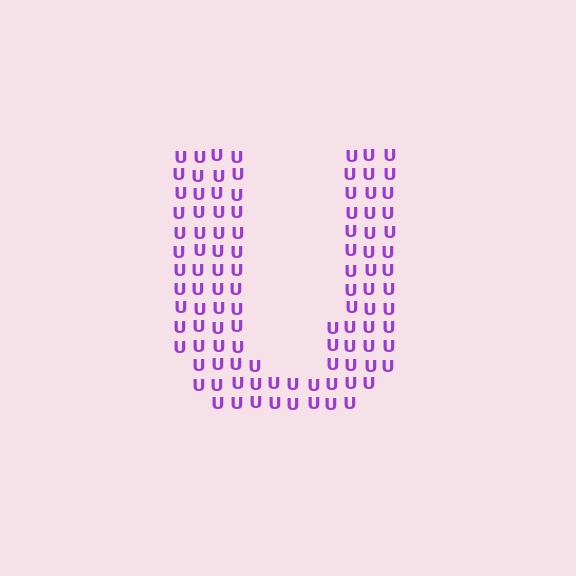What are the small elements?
The small elements are letter U's.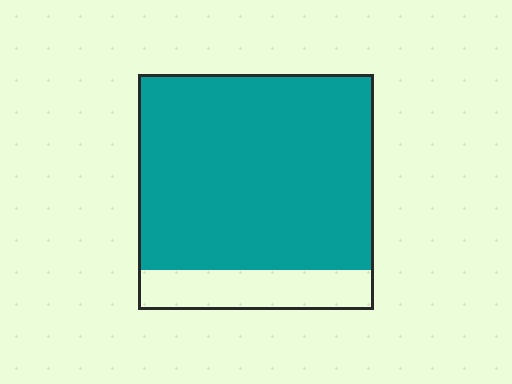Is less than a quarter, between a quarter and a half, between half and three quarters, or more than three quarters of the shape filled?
More than three quarters.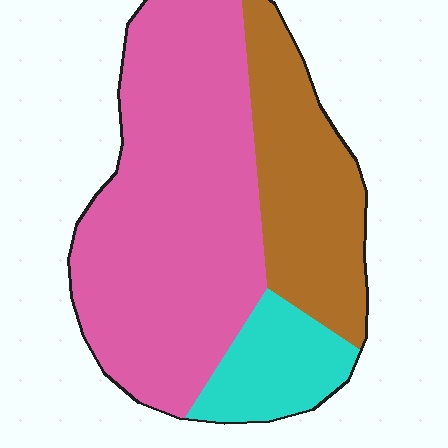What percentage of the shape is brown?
Brown covers roughly 25% of the shape.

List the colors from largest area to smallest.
From largest to smallest: pink, brown, cyan.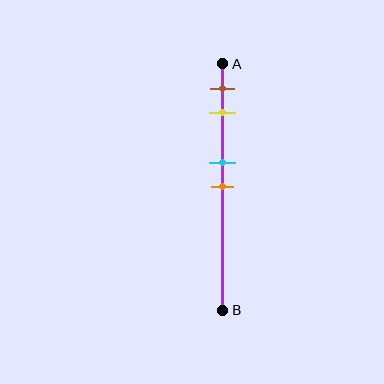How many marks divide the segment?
There are 4 marks dividing the segment.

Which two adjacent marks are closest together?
The cyan and orange marks are the closest adjacent pair.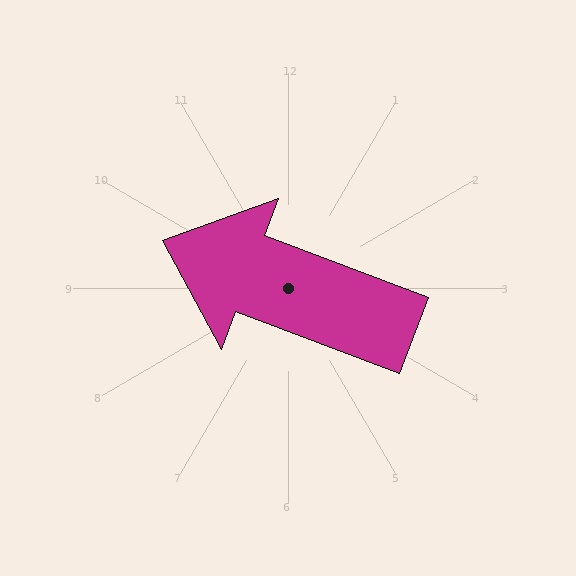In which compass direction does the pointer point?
West.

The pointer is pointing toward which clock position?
Roughly 10 o'clock.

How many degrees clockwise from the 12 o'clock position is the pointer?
Approximately 291 degrees.